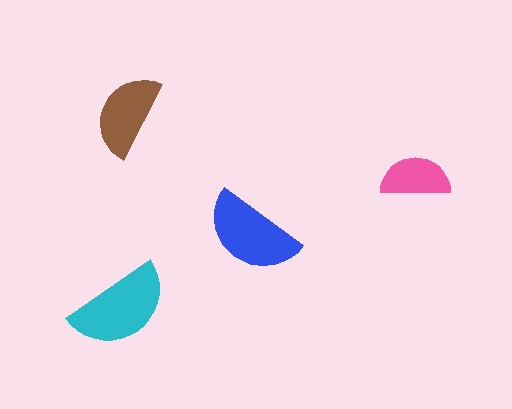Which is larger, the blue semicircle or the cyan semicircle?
The cyan one.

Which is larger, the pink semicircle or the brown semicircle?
The brown one.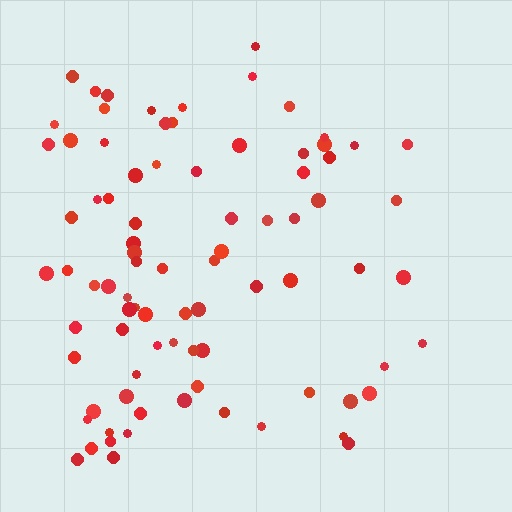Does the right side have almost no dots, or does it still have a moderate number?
Still a moderate number, just noticeably fewer than the left.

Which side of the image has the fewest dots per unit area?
The right.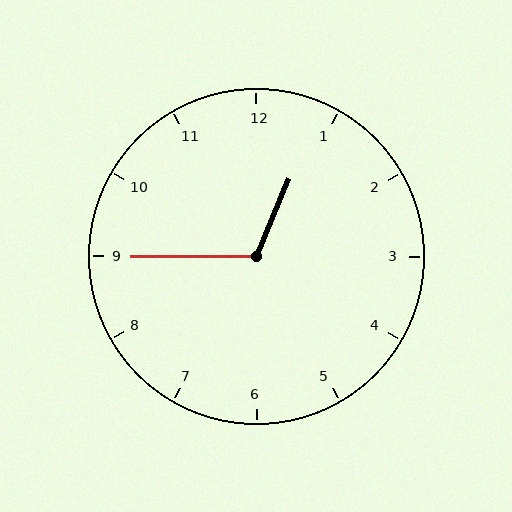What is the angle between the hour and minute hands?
Approximately 112 degrees.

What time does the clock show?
12:45.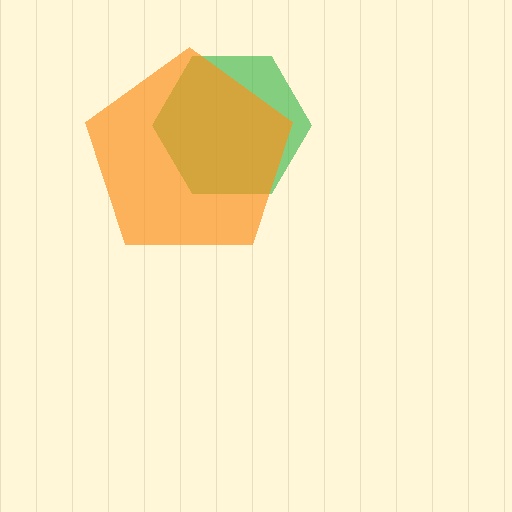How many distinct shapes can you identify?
There are 2 distinct shapes: a green hexagon, an orange pentagon.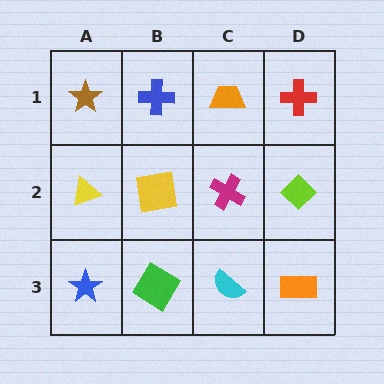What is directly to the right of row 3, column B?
A cyan semicircle.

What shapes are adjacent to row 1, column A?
A yellow triangle (row 2, column A), a blue cross (row 1, column B).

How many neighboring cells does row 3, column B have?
3.